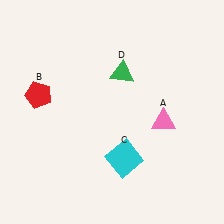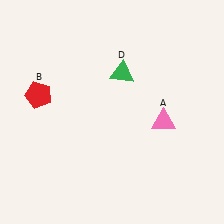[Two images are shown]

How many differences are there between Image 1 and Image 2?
There is 1 difference between the two images.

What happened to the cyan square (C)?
The cyan square (C) was removed in Image 2. It was in the bottom-right area of Image 1.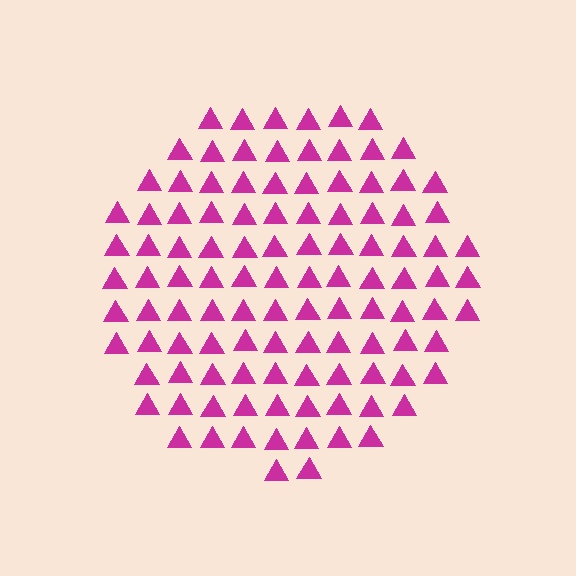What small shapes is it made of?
It is made of small triangles.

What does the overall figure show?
The overall figure shows a circle.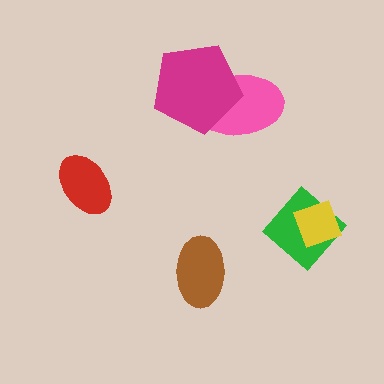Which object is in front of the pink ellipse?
The magenta pentagon is in front of the pink ellipse.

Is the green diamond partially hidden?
Yes, it is partially covered by another shape.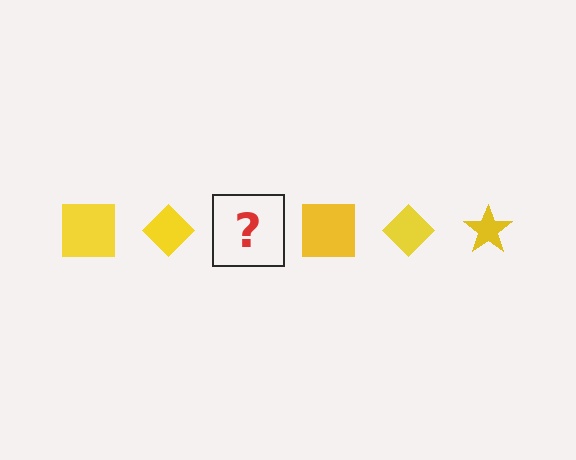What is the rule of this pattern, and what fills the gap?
The rule is that the pattern cycles through square, diamond, star shapes in yellow. The gap should be filled with a yellow star.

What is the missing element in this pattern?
The missing element is a yellow star.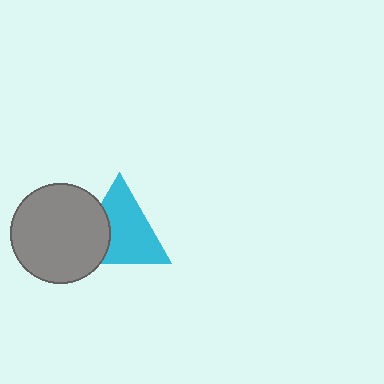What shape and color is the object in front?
The object in front is a gray circle.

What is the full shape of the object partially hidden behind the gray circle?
The partially hidden object is a cyan triangle.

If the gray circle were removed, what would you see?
You would see the complete cyan triangle.